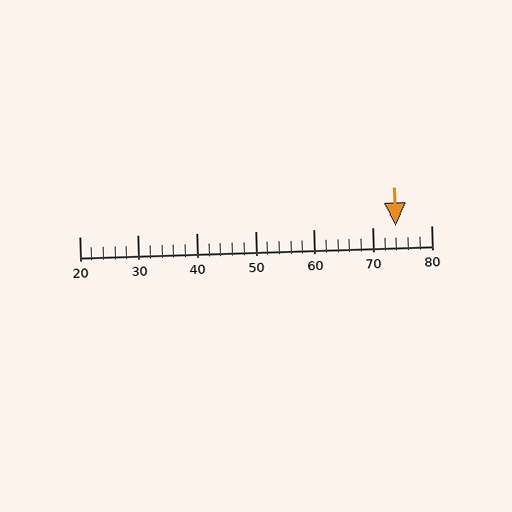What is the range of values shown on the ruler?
The ruler shows values from 20 to 80.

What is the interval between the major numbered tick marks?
The major tick marks are spaced 10 units apart.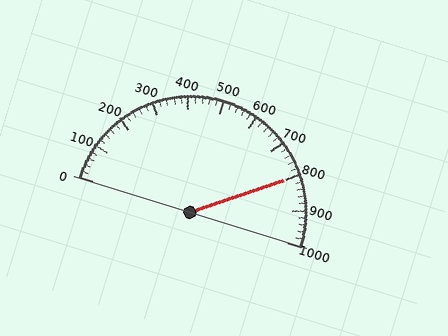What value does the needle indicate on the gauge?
The needle indicates approximately 800.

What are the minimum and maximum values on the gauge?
The gauge ranges from 0 to 1000.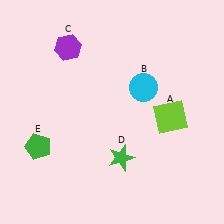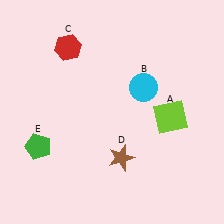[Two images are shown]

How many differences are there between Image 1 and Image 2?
There are 2 differences between the two images.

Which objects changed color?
C changed from purple to red. D changed from green to brown.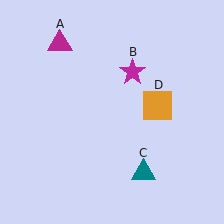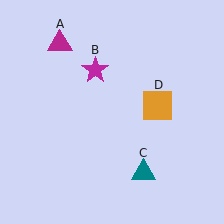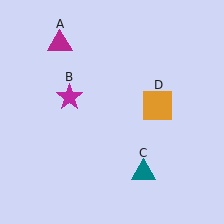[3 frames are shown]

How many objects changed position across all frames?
1 object changed position: magenta star (object B).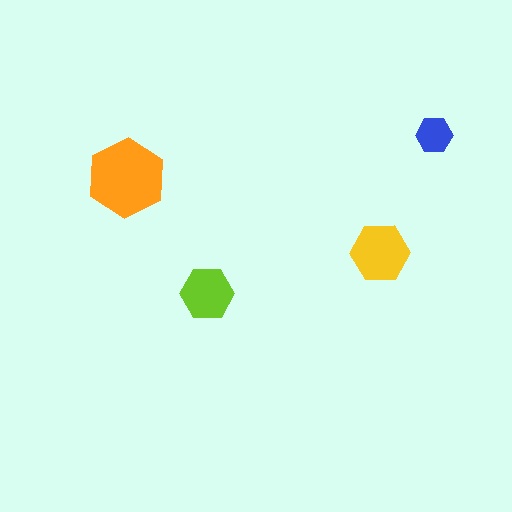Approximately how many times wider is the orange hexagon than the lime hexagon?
About 1.5 times wider.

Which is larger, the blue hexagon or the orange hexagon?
The orange one.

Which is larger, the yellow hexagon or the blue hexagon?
The yellow one.